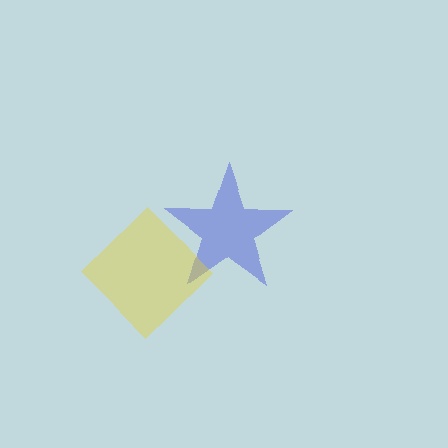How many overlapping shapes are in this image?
There are 2 overlapping shapes in the image.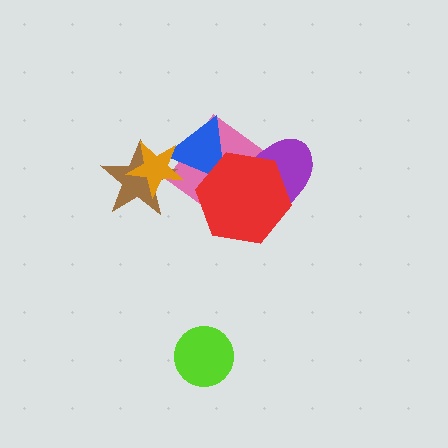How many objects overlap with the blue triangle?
4 objects overlap with the blue triangle.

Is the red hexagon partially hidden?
No, no other shape covers it.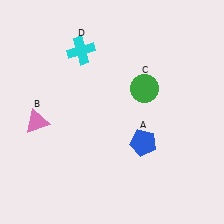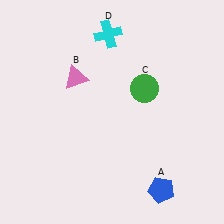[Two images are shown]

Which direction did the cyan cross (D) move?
The cyan cross (D) moved right.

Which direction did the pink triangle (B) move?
The pink triangle (B) moved up.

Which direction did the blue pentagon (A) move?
The blue pentagon (A) moved down.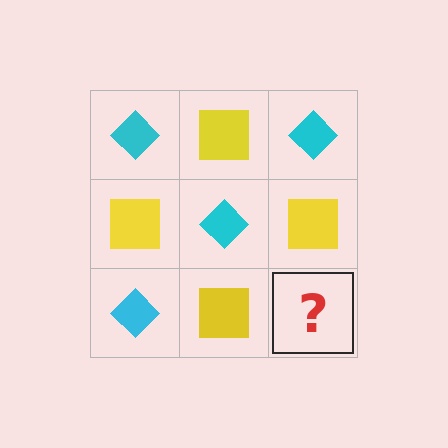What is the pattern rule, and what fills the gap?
The rule is that it alternates cyan diamond and yellow square in a checkerboard pattern. The gap should be filled with a cyan diamond.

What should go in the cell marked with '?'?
The missing cell should contain a cyan diamond.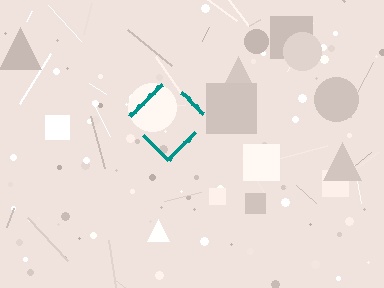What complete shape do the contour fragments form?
The contour fragments form a diamond.